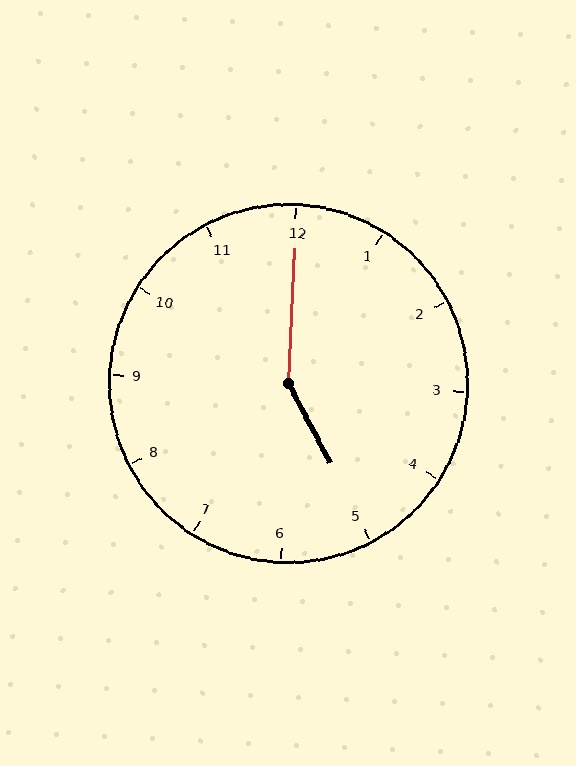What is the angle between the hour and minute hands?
Approximately 150 degrees.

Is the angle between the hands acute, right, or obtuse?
It is obtuse.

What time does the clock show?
5:00.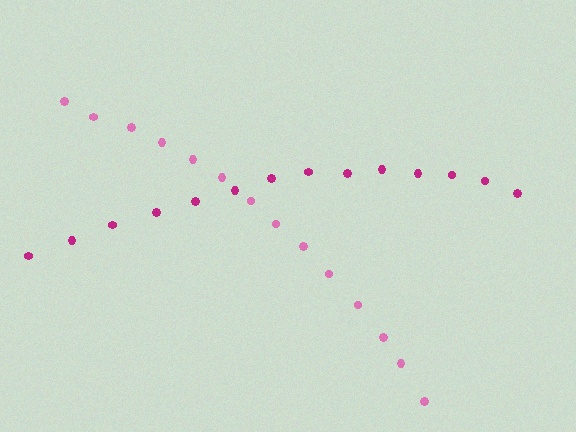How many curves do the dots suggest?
There are 2 distinct paths.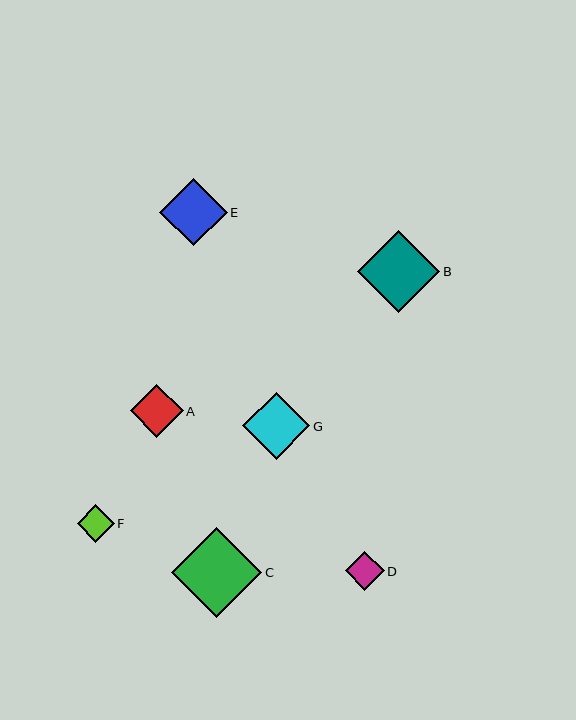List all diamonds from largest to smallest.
From largest to smallest: C, B, E, G, A, D, F.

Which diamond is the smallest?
Diamond F is the smallest with a size of approximately 37 pixels.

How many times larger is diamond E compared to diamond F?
Diamond E is approximately 1.8 times the size of diamond F.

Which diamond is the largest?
Diamond C is the largest with a size of approximately 90 pixels.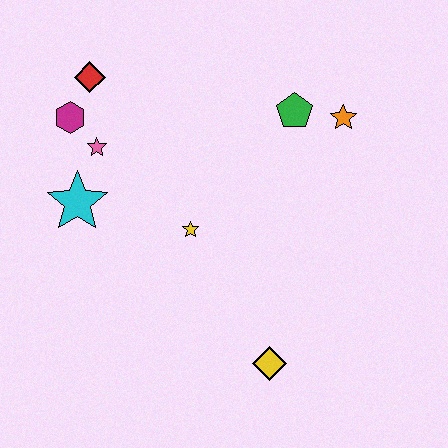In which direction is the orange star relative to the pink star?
The orange star is to the right of the pink star.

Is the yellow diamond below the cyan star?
Yes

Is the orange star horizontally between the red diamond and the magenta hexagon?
No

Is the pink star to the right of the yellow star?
No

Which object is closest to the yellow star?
The cyan star is closest to the yellow star.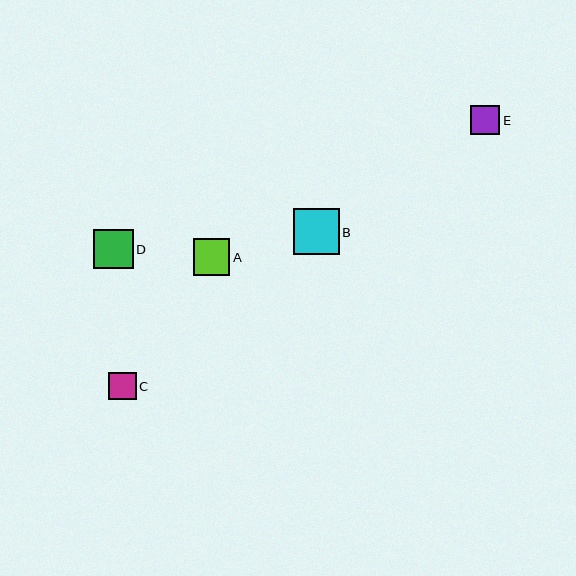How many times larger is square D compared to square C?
Square D is approximately 1.4 times the size of square C.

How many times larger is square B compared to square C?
Square B is approximately 1.7 times the size of square C.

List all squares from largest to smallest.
From largest to smallest: B, D, A, E, C.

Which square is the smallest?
Square C is the smallest with a size of approximately 28 pixels.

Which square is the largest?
Square B is the largest with a size of approximately 46 pixels.